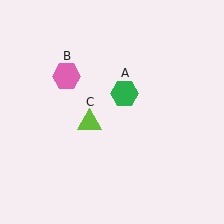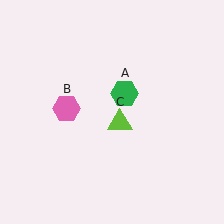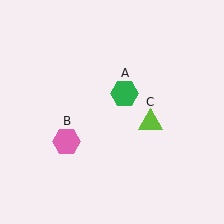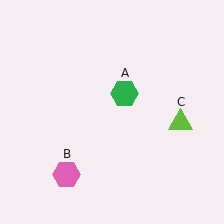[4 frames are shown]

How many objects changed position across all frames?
2 objects changed position: pink hexagon (object B), lime triangle (object C).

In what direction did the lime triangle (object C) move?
The lime triangle (object C) moved right.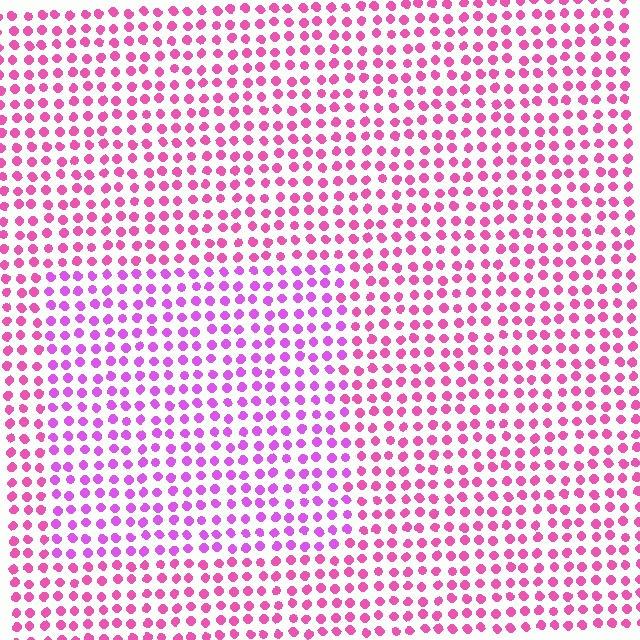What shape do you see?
I see a rectangle.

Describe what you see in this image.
The image is filled with small pink elements in a uniform arrangement. A rectangle-shaped region is visible where the elements are tinted to a slightly different hue, forming a subtle color boundary.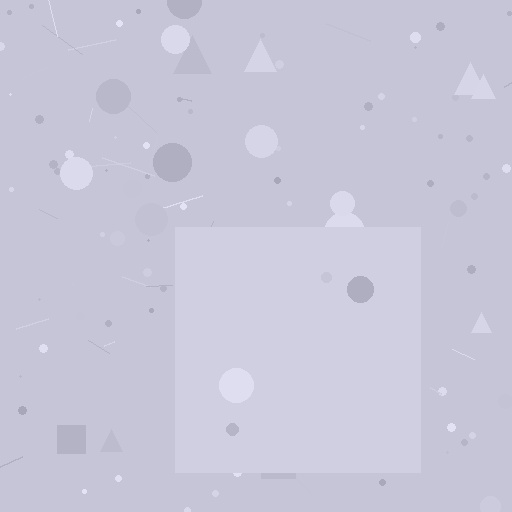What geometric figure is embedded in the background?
A square is embedded in the background.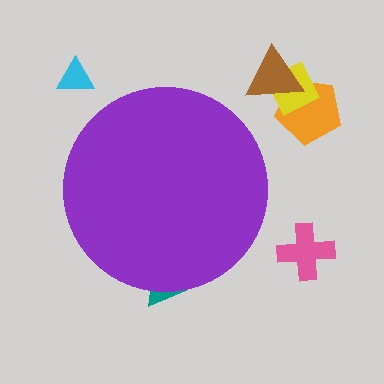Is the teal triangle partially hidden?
Yes, the teal triangle is partially hidden behind the purple circle.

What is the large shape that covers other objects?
A purple circle.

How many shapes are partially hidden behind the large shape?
1 shape is partially hidden.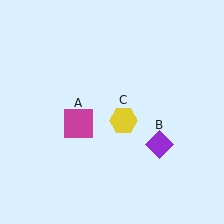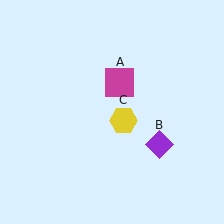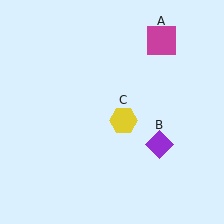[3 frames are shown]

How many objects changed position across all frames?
1 object changed position: magenta square (object A).